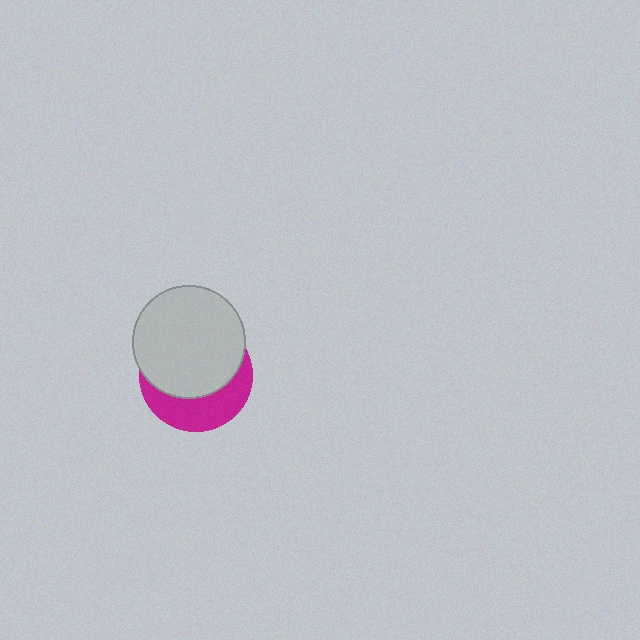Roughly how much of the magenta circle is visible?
A small part of it is visible (roughly 38%).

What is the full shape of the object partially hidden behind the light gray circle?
The partially hidden object is a magenta circle.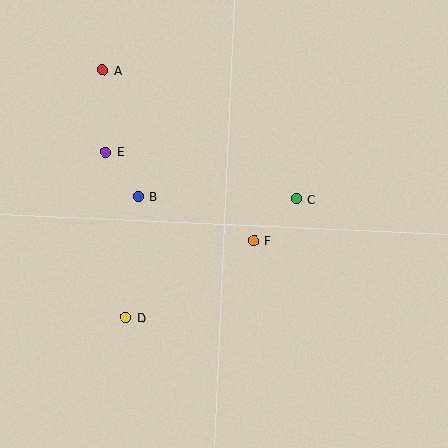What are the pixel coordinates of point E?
Point E is at (106, 152).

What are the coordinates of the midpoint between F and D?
The midpoint between F and D is at (189, 279).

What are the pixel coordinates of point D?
Point D is at (125, 318).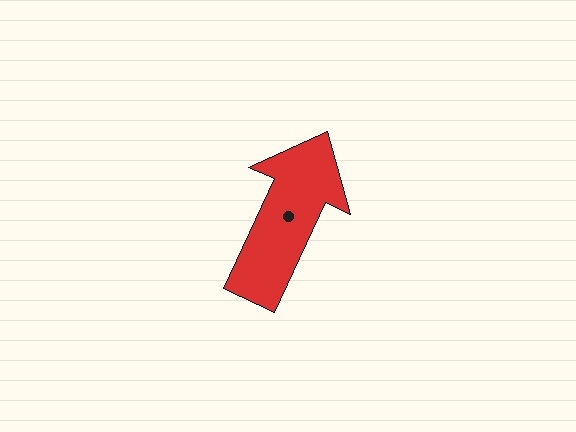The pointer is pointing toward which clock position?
Roughly 1 o'clock.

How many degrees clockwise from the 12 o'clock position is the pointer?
Approximately 25 degrees.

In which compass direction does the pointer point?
Northeast.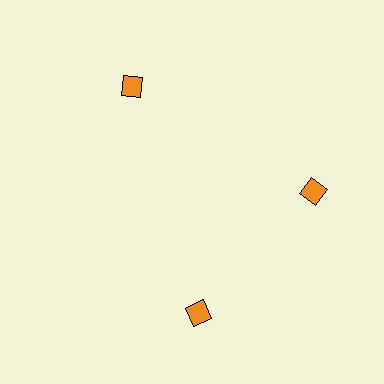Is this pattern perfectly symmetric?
No. The 3 orange squares are arranged in a ring, but one element near the 7 o'clock position is rotated out of alignment along the ring, breaking the 3-fold rotational symmetry.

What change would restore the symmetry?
The symmetry would be restored by rotating it back into even spacing with its neighbors so that all 3 squares sit at equal angles and equal distance from the center.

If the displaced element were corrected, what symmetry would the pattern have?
It would have 3-fold rotational symmetry — the pattern would map onto itself every 120 degrees.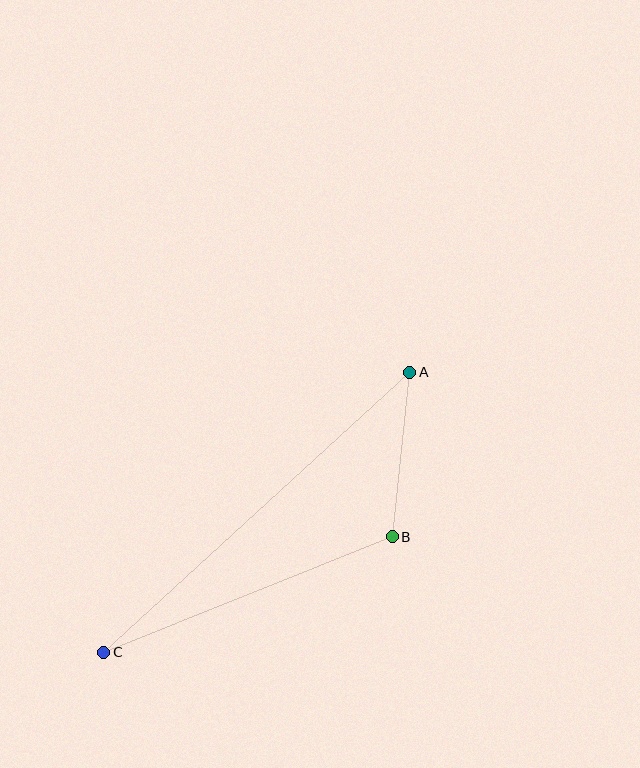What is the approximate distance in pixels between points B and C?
The distance between B and C is approximately 311 pixels.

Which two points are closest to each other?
Points A and B are closest to each other.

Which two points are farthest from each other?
Points A and C are farthest from each other.